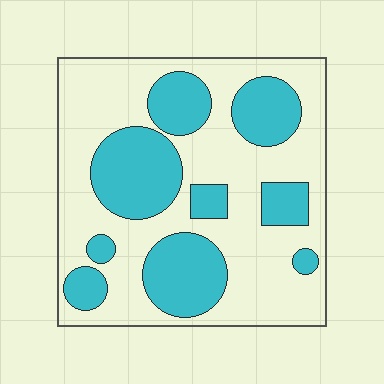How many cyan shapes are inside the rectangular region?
9.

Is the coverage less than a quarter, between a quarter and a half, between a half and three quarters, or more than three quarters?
Between a quarter and a half.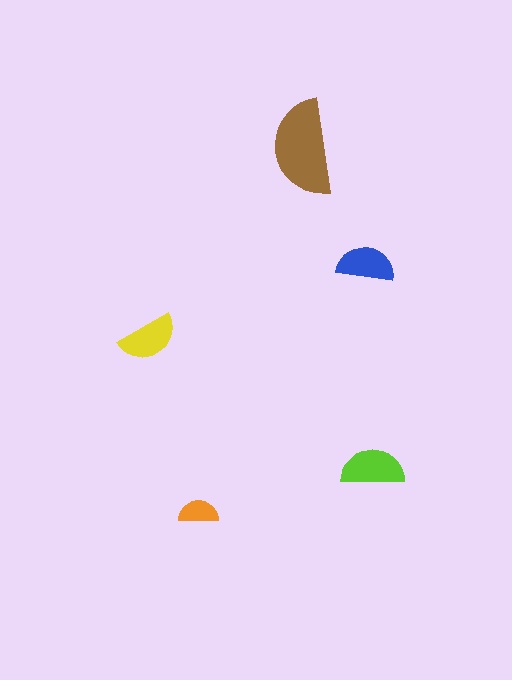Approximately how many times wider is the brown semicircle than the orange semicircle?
About 2.5 times wider.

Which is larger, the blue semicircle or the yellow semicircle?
The yellow one.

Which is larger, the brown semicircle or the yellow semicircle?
The brown one.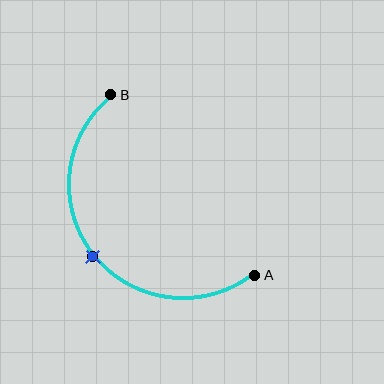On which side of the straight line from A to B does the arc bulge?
The arc bulges below and to the left of the straight line connecting A and B.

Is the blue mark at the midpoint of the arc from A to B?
Yes. The blue mark lies on the arc at equal arc-length from both A and B — it is the arc midpoint.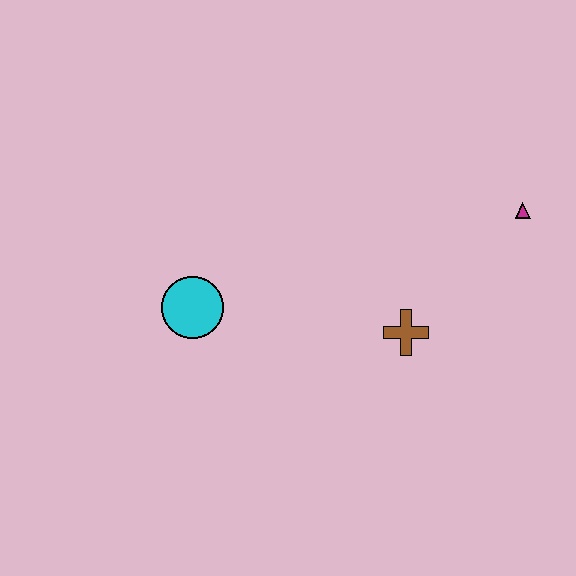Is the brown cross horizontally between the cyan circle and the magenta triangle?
Yes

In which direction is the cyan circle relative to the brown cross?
The cyan circle is to the left of the brown cross.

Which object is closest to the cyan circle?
The brown cross is closest to the cyan circle.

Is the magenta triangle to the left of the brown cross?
No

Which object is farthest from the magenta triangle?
The cyan circle is farthest from the magenta triangle.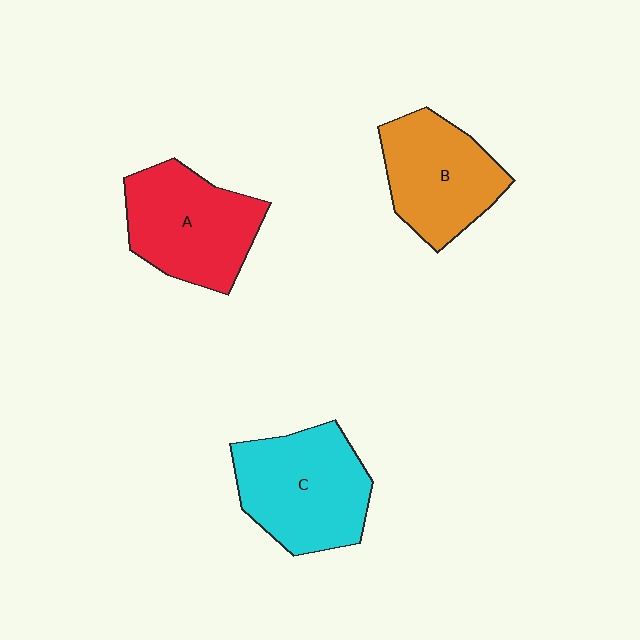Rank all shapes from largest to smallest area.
From largest to smallest: C (cyan), A (red), B (orange).